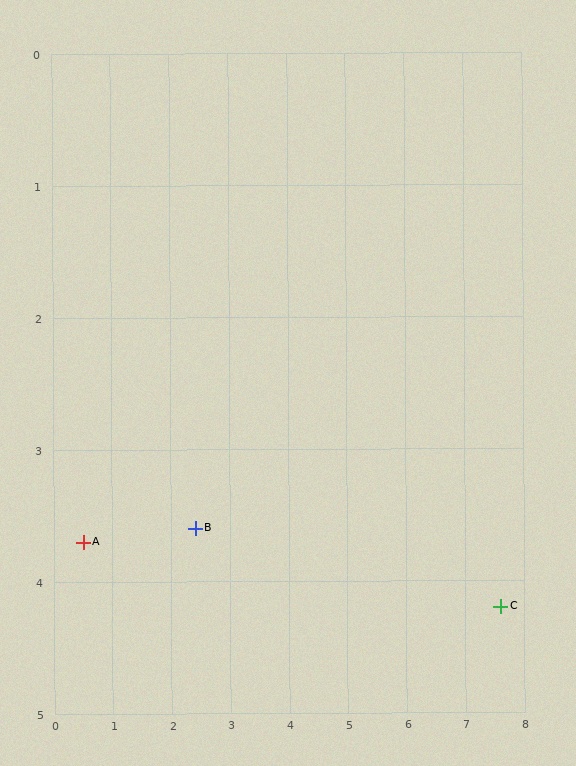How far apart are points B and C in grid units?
Points B and C are about 5.2 grid units apart.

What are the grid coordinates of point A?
Point A is at approximately (0.5, 3.7).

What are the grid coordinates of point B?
Point B is at approximately (2.4, 3.6).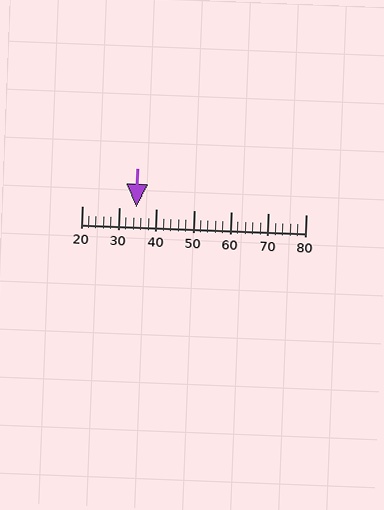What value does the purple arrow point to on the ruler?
The purple arrow points to approximately 34.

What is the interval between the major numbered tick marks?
The major tick marks are spaced 10 units apart.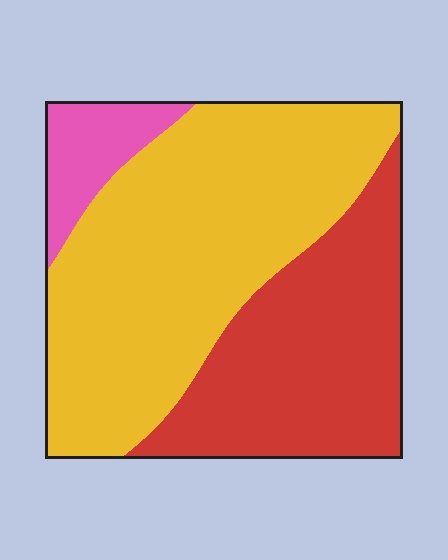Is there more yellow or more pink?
Yellow.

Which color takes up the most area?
Yellow, at roughly 55%.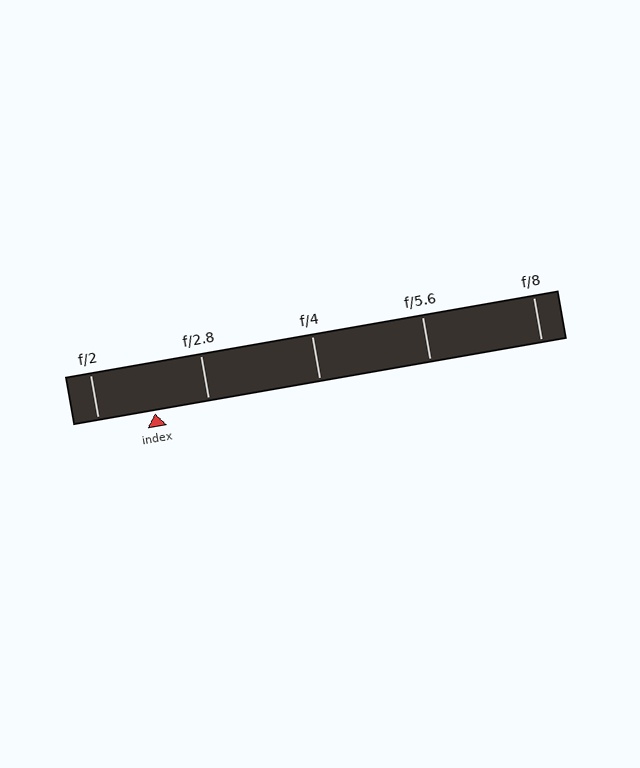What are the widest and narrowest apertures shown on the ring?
The widest aperture shown is f/2 and the narrowest is f/8.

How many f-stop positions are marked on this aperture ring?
There are 5 f-stop positions marked.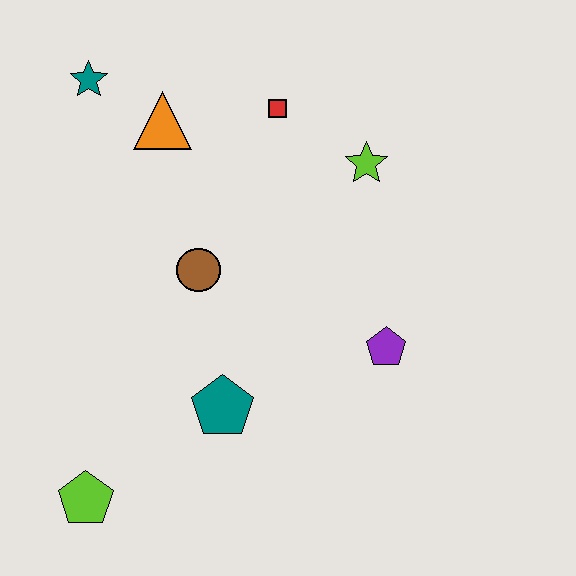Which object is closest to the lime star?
The red square is closest to the lime star.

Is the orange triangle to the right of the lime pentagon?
Yes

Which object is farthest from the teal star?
The lime pentagon is farthest from the teal star.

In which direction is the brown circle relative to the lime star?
The brown circle is to the left of the lime star.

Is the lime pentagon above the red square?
No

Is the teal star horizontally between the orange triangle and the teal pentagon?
No